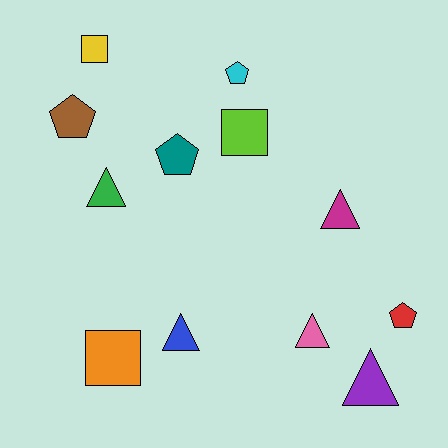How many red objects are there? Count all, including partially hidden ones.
There is 1 red object.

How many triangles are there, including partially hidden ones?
There are 5 triangles.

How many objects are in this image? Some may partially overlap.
There are 12 objects.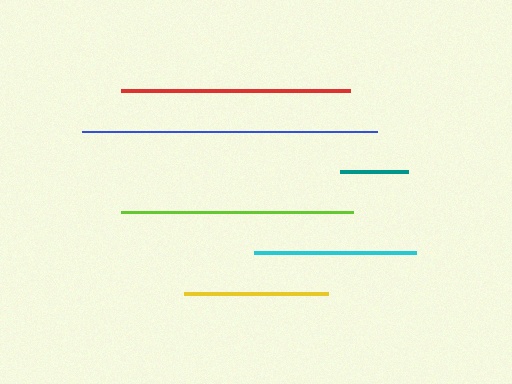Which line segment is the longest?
The blue line is the longest at approximately 295 pixels.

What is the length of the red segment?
The red segment is approximately 229 pixels long.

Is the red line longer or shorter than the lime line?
The lime line is longer than the red line.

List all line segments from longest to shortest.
From longest to shortest: blue, lime, red, cyan, yellow, teal.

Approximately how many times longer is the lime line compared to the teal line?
The lime line is approximately 3.4 times the length of the teal line.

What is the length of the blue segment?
The blue segment is approximately 295 pixels long.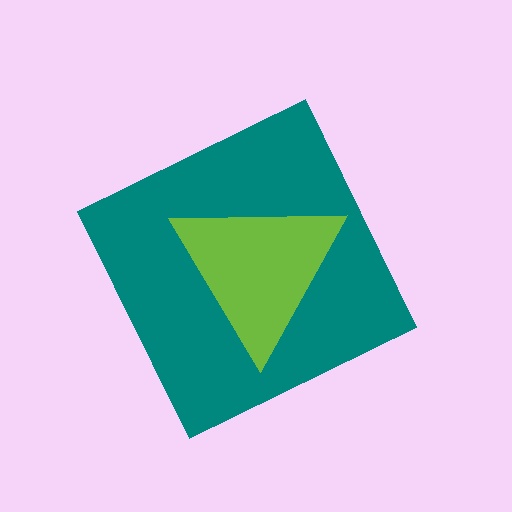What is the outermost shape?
The teal diamond.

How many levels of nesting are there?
2.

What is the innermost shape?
The lime triangle.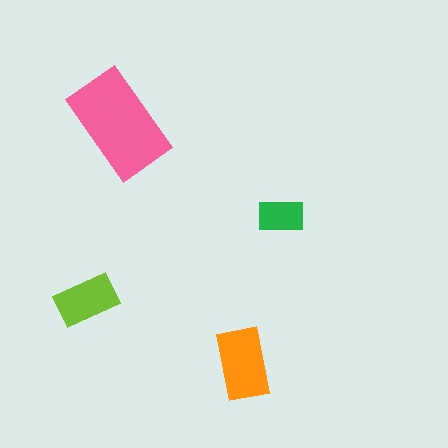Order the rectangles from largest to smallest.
the pink one, the orange one, the lime one, the green one.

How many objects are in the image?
There are 4 objects in the image.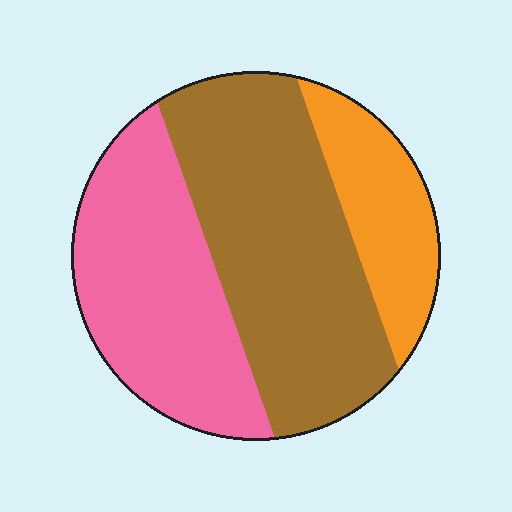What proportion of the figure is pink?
Pink covers about 35% of the figure.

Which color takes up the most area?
Brown, at roughly 45%.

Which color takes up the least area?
Orange, at roughly 20%.